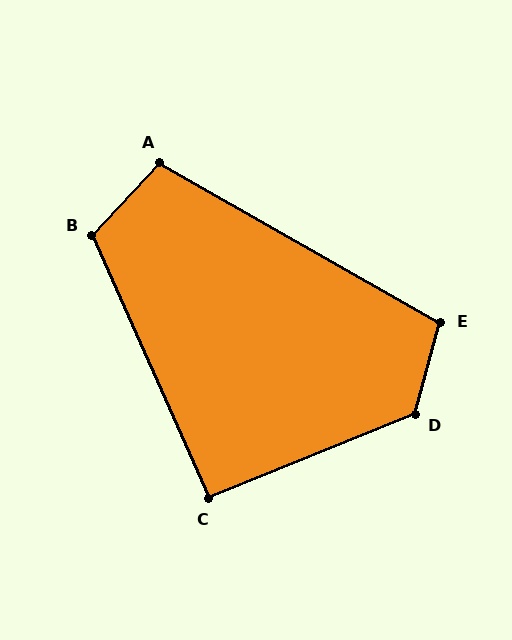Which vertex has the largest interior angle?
D, at approximately 128 degrees.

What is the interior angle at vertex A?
Approximately 103 degrees (obtuse).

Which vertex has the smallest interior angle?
C, at approximately 92 degrees.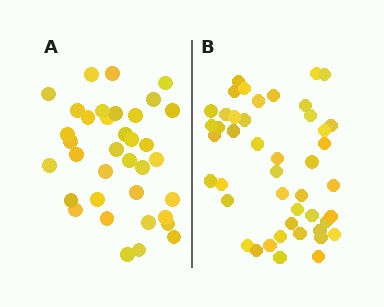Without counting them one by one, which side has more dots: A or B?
Region B (the right region) has more dots.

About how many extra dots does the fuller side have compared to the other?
Region B has roughly 8 or so more dots than region A.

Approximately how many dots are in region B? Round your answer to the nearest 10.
About 40 dots. (The exact count is 45, which rounds to 40.)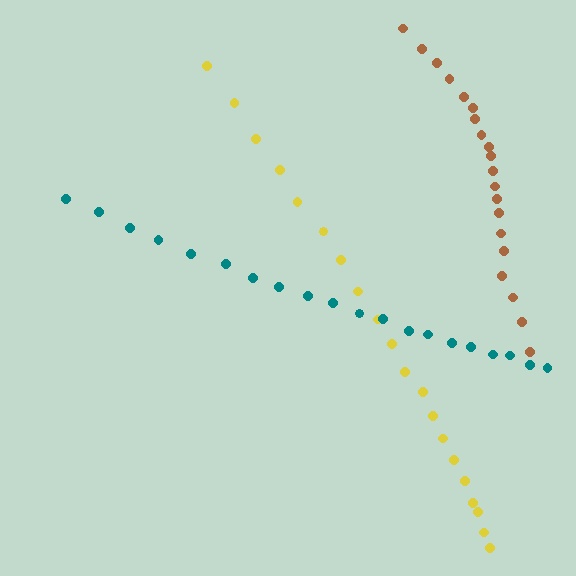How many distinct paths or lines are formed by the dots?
There are 3 distinct paths.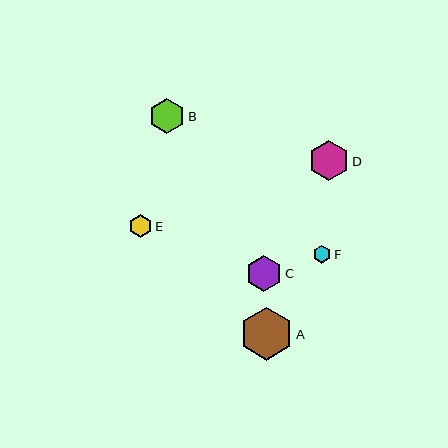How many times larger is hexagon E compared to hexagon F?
Hexagon E is approximately 1.3 times the size of hexagon F.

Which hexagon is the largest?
Hexagon A is the largest with a size of approximately 53 pixels.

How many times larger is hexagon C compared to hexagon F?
Hexagon C is approximately 2.0 times the size of hexagon F.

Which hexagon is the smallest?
Hexagon F is the smallest with a size of approximately 18 pixels.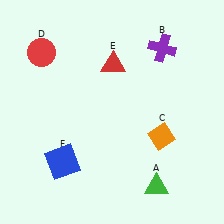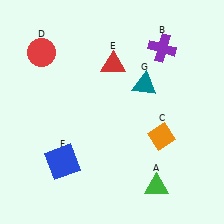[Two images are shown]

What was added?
A teal triangle (G) was added in Image 2.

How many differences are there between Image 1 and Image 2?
There is 1 difference between the two images.